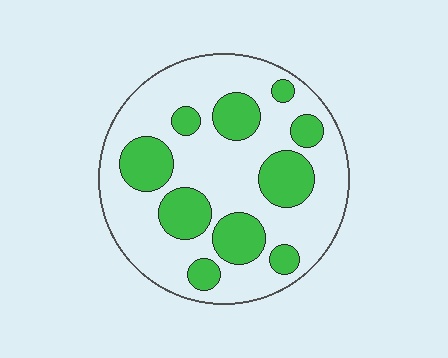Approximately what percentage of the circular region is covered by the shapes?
Approximately 30%.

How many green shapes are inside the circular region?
10.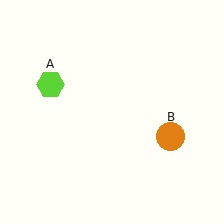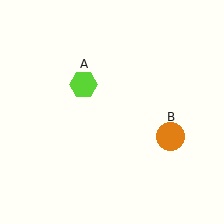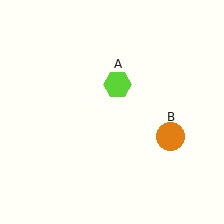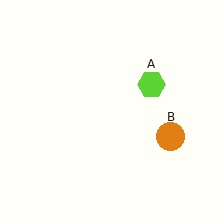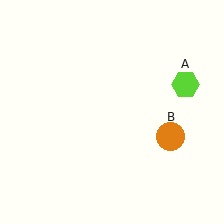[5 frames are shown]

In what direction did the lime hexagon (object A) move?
The lime hexagon (object A) moved right.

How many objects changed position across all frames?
1 object changed position: lime hexagon (object A).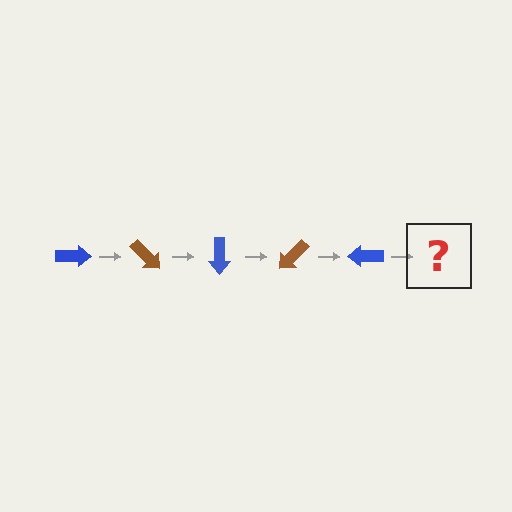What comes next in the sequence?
The next element should be a brown arrow, rotated 225 degrees from the start.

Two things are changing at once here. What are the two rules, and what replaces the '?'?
The two rules are that it rotates 45 degrees each step and the color cycles through blue and brown. The '?' should be a brown arrow, rotated 225 degrees from the start.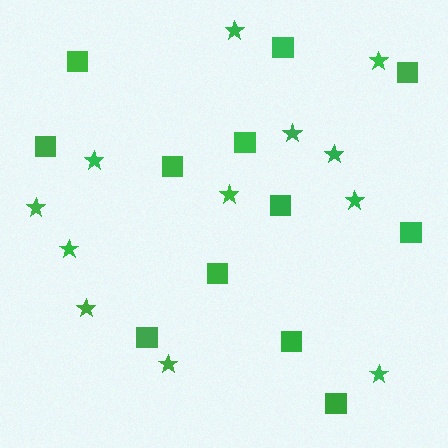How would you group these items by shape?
There are 2 groups: one group of squares (12) and one group of stars (12).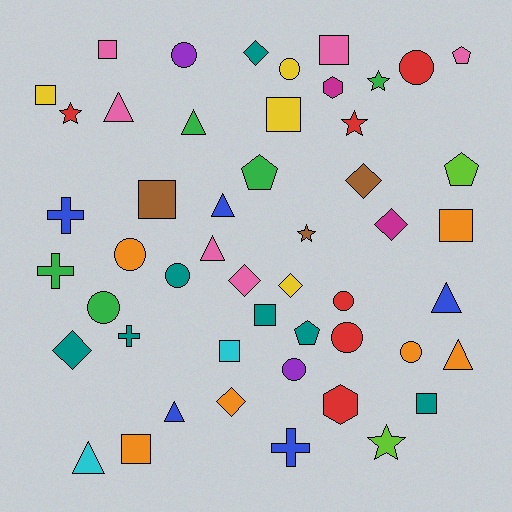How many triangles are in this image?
There are 8 triangles.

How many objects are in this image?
There are 50 objects.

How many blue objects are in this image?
There are 5 blue objects.